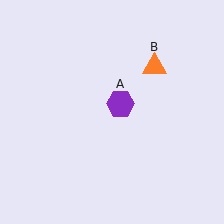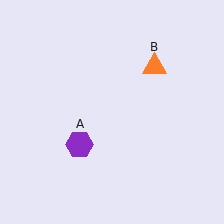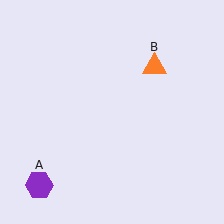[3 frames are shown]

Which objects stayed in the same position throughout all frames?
Orange triangle (object B) remained stationary.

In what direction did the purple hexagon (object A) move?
The purple hexagon (object A) moved down and to the left.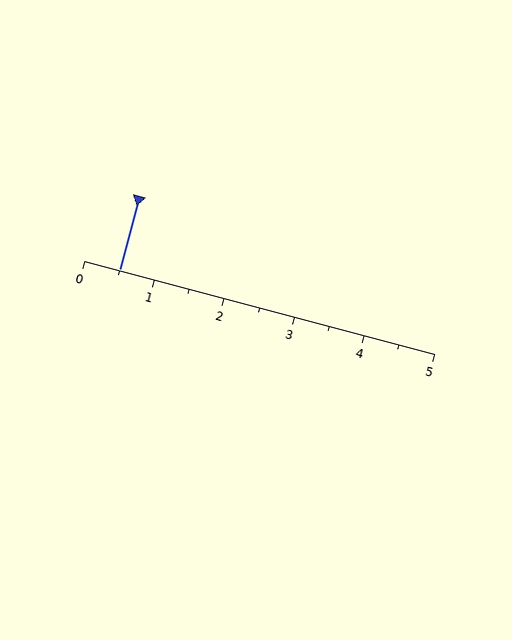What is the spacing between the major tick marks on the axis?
The major ticks are spaced 1 apart.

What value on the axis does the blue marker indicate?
The marker indicates approximately 0.5.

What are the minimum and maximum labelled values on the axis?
The axis runs from 0 to 5.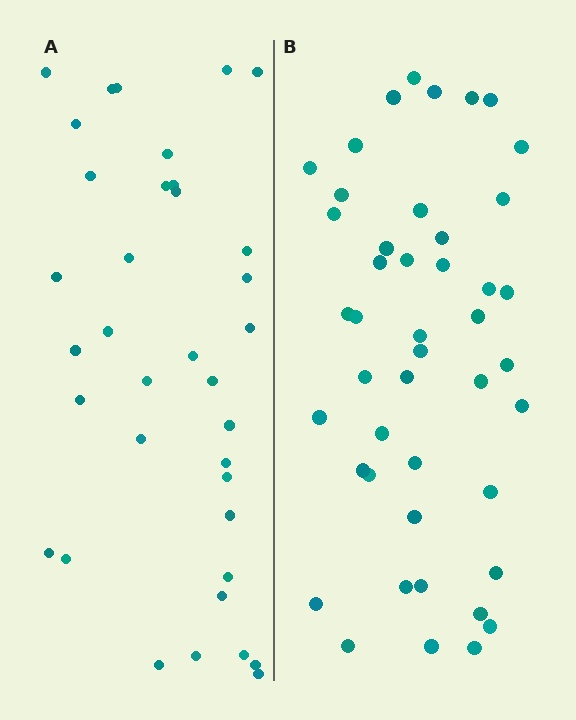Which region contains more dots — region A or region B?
Region B (the right region) has more dots.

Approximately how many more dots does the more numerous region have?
Region B has roughly 8 or so more dots than region A.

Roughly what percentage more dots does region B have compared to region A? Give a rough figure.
About 25% more.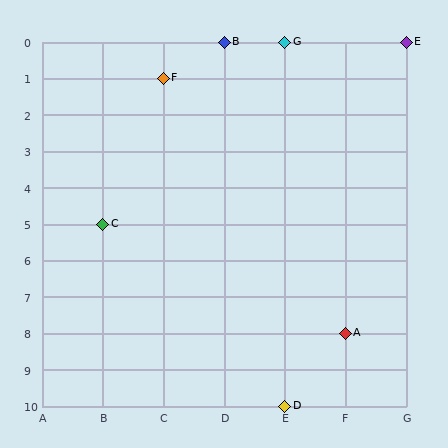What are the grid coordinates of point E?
Point E is at grid coordinates (G, 0).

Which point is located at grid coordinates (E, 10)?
Point D is at (E, 10).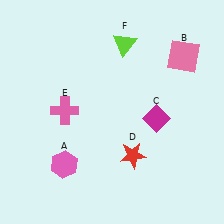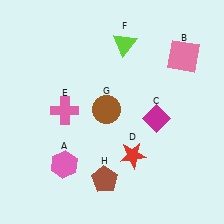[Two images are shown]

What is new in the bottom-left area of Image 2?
A brown pentagon (H) was added in the bottom-left area of Image 2.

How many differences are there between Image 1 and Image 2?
There are 2 differences between the two images.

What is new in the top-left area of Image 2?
A brown circle (G) was added in the top-left area of Image 2.